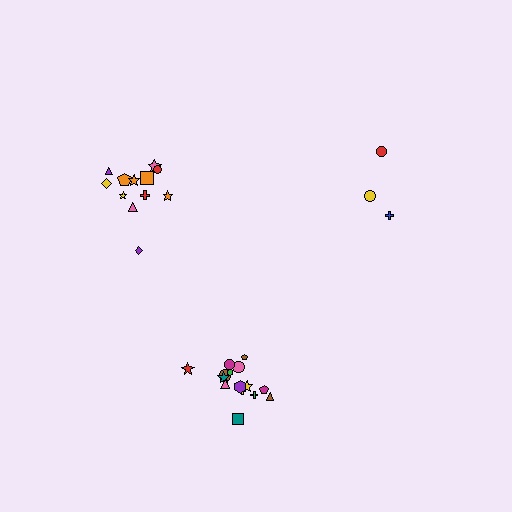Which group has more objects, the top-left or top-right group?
The top-left group.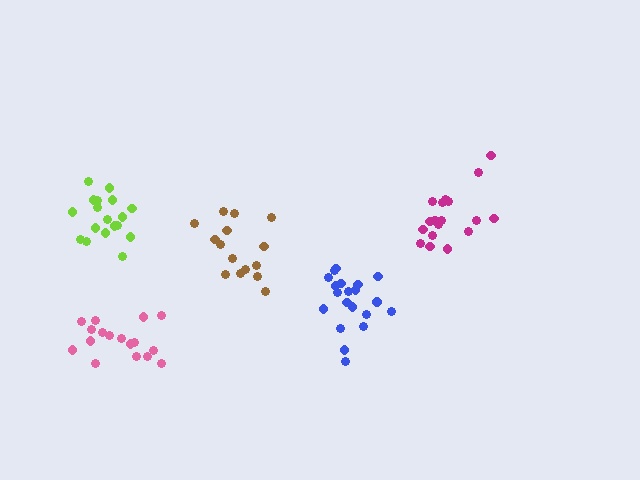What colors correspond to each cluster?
The clusters are colored: blue, magenta, lime, pink, brown.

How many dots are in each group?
Group 1: 20 dots, Group 2: 18 dots, Group 3: 18 dots, Group 4: 17 dots, Group 5: 15 dots (88 total).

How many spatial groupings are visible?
There are 5 spatial groupings.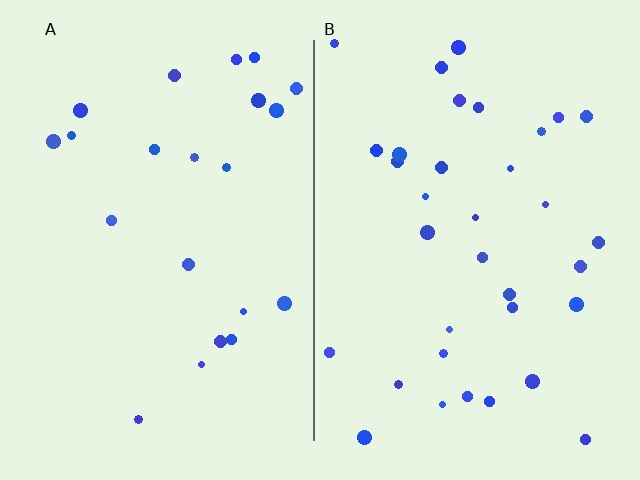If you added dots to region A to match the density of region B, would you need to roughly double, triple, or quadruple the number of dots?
Approximately double.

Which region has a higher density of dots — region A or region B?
B (the right).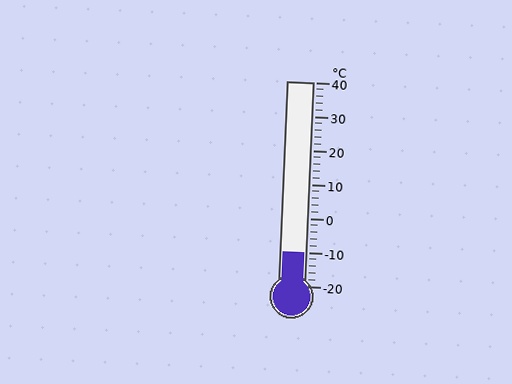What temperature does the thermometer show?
The thermometer shows approximately -10°C.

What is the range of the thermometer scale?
The thermometer scale ranges from -20°C to 40°C.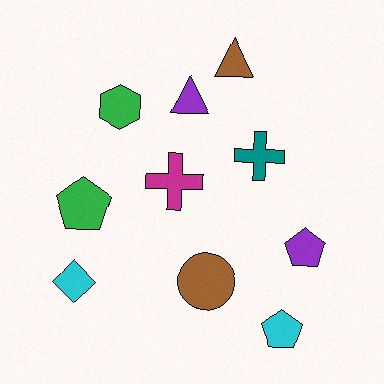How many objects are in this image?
There are 10 objects.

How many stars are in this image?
There are no stars.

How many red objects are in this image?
There are no red objects.